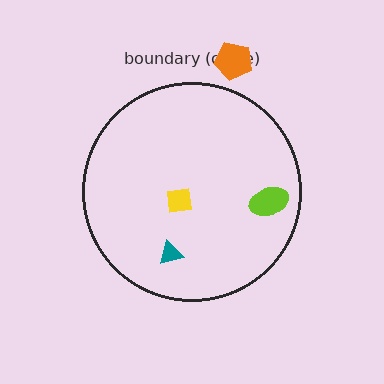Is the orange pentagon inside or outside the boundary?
Outside.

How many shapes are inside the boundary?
3 inside, 1 outside.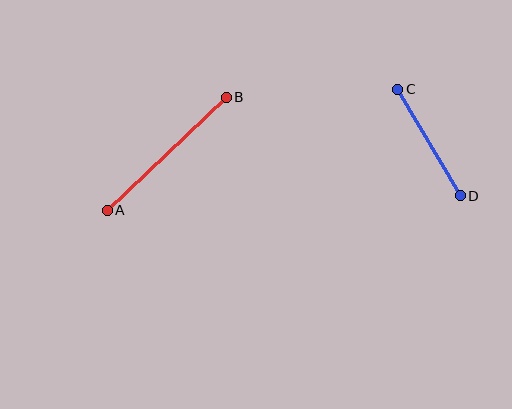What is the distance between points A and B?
The distance is approximately 164 pixels.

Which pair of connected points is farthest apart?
Points A and B are farthest apart.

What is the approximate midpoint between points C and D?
The midpoint is at approximately (429, 142) pixels.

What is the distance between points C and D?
The distance is approximately 124 pixels.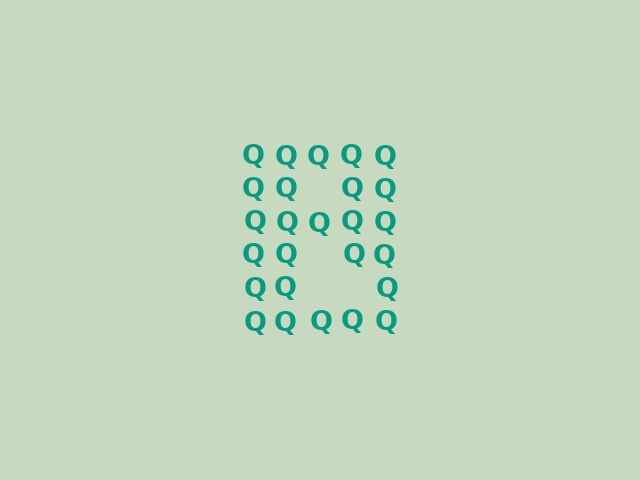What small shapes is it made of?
It is made of small letter Q's.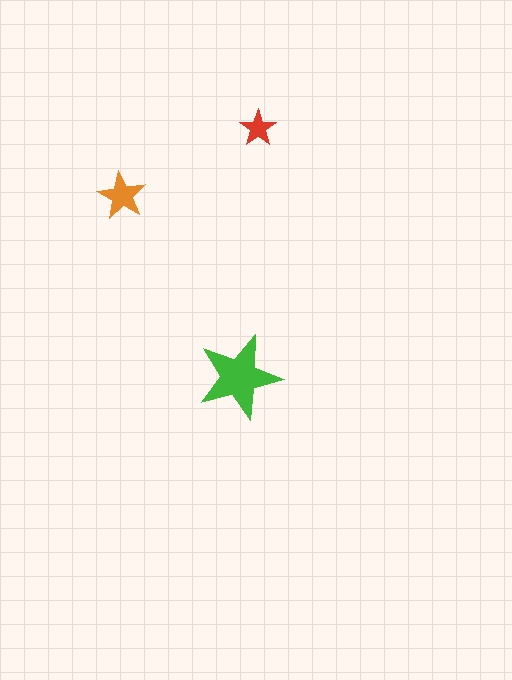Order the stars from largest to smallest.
the green one, the orange one, the red one.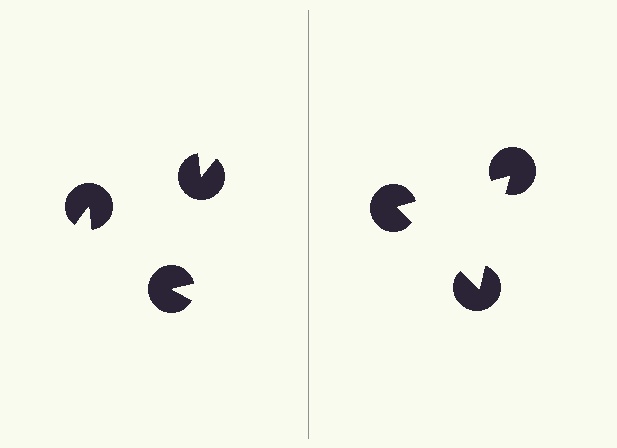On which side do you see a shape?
An illusory triangle appears on the right side. On the left side the wedge cuts are rotated, so no coherent shape forms.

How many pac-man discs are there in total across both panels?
6 — 3 on each side.